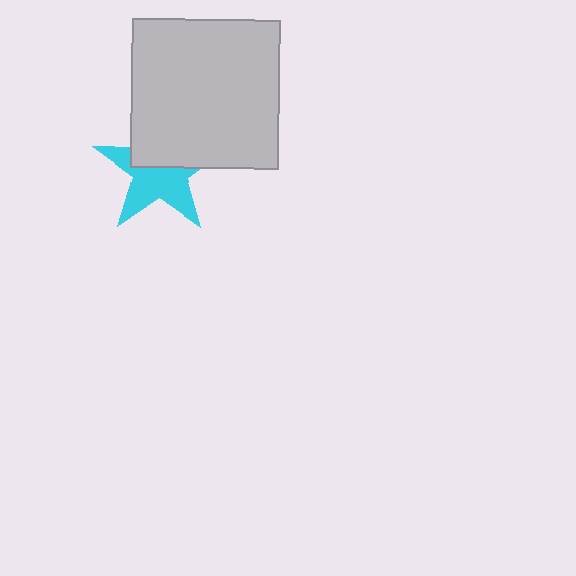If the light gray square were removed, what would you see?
You would see the complete cyan star.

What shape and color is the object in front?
The object in front is a light gray square.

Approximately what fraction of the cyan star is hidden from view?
Roughly 43% of the cyan star is hidden behind the light gray square.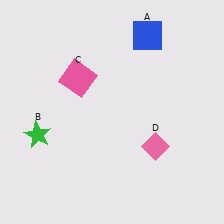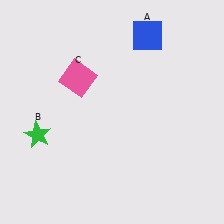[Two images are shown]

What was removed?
The pink diamond (D) was removed in Image 2.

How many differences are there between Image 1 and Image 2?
There is 1 difference between the two images.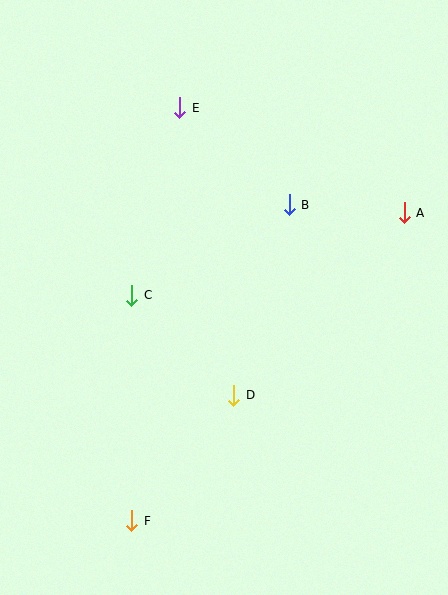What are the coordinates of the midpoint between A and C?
The midpoint between A and C is at (268, 254).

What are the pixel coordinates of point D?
Point D is at (234, 395).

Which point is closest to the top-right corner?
Point A is closest to the top-right corner.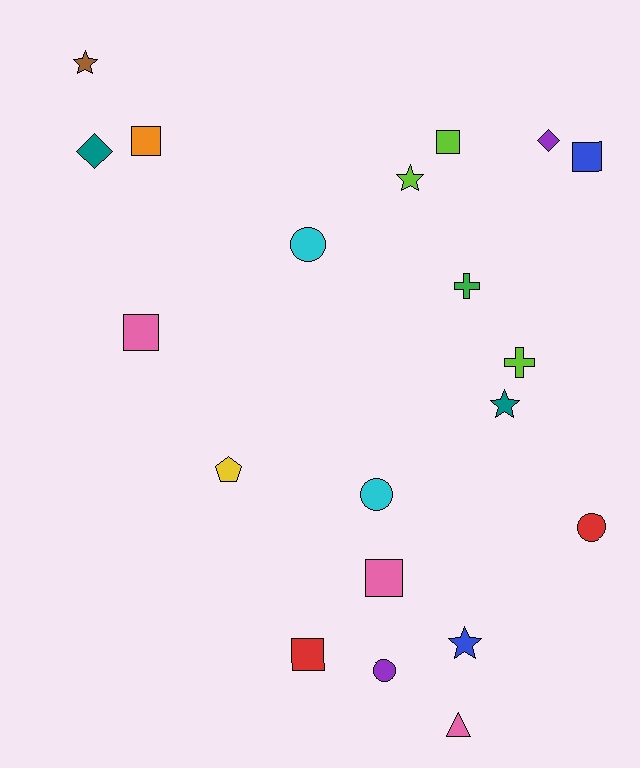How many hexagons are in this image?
There are no hexagons.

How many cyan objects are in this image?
There are 2 cyan objects.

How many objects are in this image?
There are 20 objects.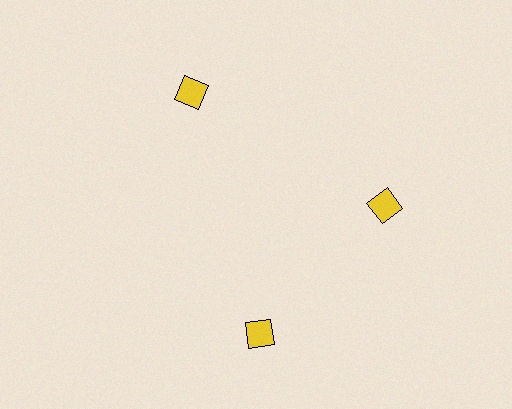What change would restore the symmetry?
The symmetry would be restored by rotating it back into even spacing with its neighbors so that all 3 diamonds sit at equal angles and equal distance from the center.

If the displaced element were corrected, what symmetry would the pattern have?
It would have 3-fold rotational symmetry — the pattern would map onto itself every 120 degrees.